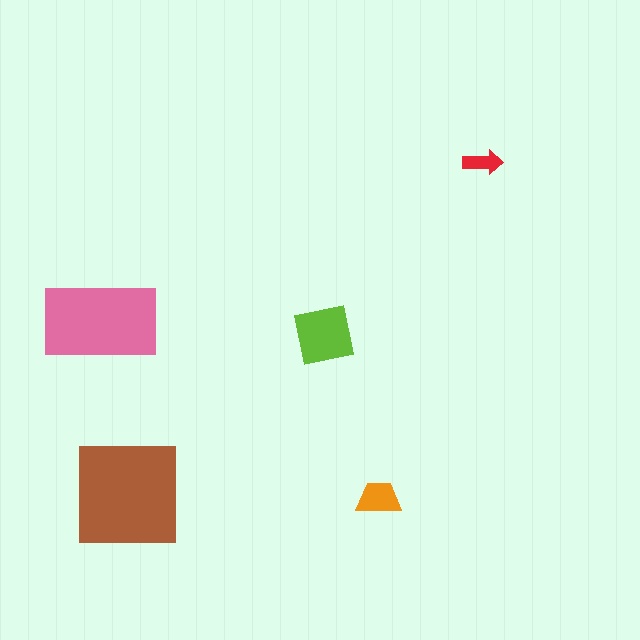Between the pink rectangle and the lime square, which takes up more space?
The pink rectangle.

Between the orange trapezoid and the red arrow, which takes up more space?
The orange trapezoid.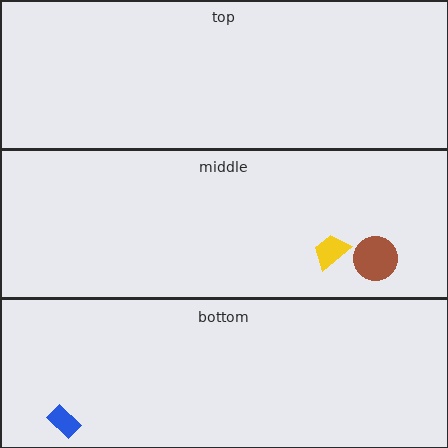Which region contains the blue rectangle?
The bottom region.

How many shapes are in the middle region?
2.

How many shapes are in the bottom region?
1.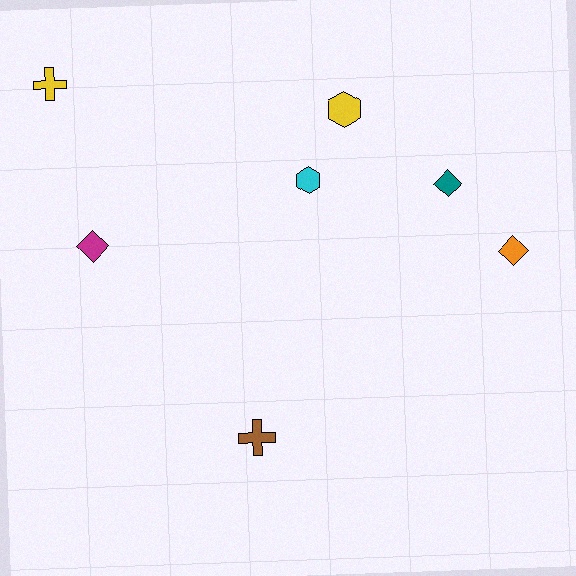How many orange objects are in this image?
There is 1 orange object.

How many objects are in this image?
There are 7 objects.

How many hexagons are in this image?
There are 2 hexagons.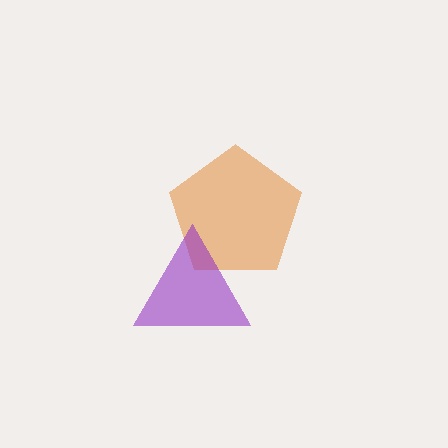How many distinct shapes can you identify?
There are 2 distinct shapes: an orange pentagon, a purple triangle.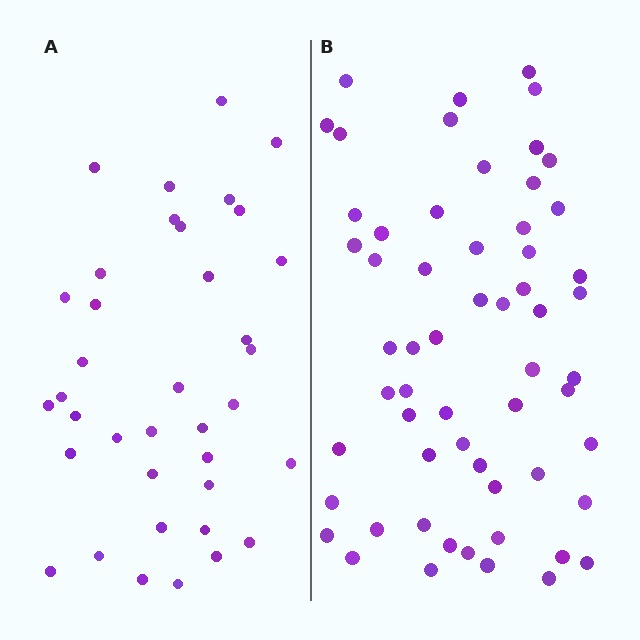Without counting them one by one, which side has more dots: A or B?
Region B (the right region) has more dots.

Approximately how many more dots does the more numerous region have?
Region B has approximately 20 more dots than region A.